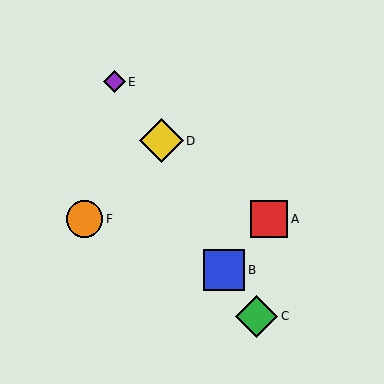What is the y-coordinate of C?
Object C is at y≈316.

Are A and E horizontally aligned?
No, A is at y≈219 and E is at y≈82.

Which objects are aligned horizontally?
Objects A, F are aligned horizontally.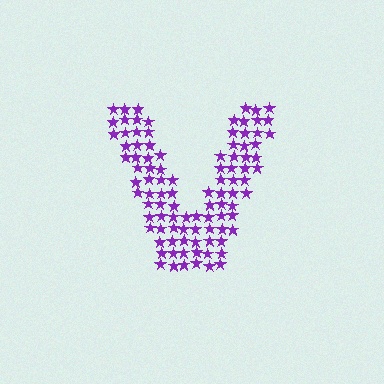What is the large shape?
The large shape is the letter V.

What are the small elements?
The small elements are stars.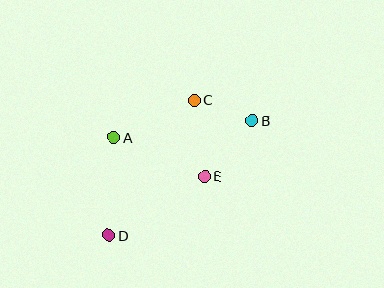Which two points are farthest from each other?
Points B and D are farthest from each other.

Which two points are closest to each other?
Points B and C are closest to each other.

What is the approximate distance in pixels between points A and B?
The distance between A and B is approximately 140 pixels.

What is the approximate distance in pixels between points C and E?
The distance between C and E is approximately 77 pixels.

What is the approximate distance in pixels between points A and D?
The distance between A and D is approximately 98 pixels.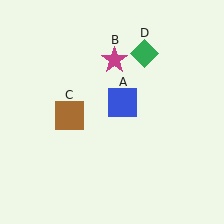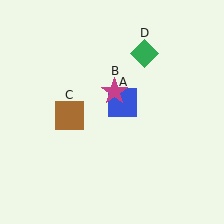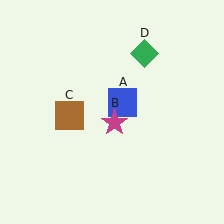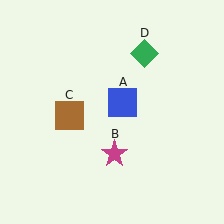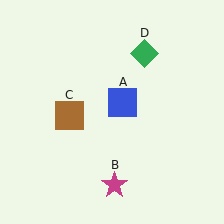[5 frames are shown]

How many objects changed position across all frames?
1 object changed position: magenta star (object B).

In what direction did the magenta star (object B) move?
The magenta star (object B) moved down.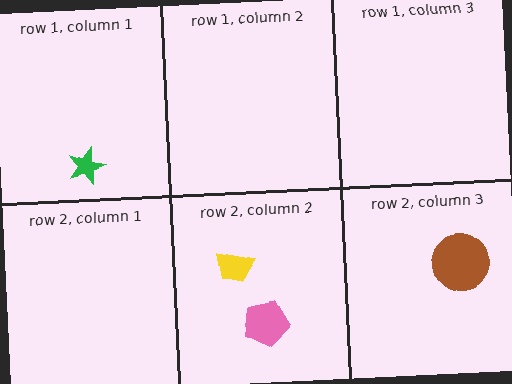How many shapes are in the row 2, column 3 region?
1.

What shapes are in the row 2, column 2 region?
The pink pentagon, the yellow trapezoid.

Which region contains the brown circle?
The row 2, column 3 region.